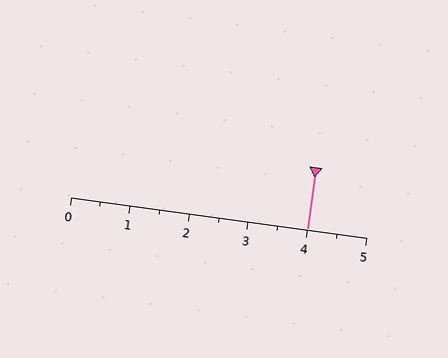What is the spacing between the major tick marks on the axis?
The major ticks are spaced 1 apart.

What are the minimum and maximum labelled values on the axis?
The axis runs from 0 to 5.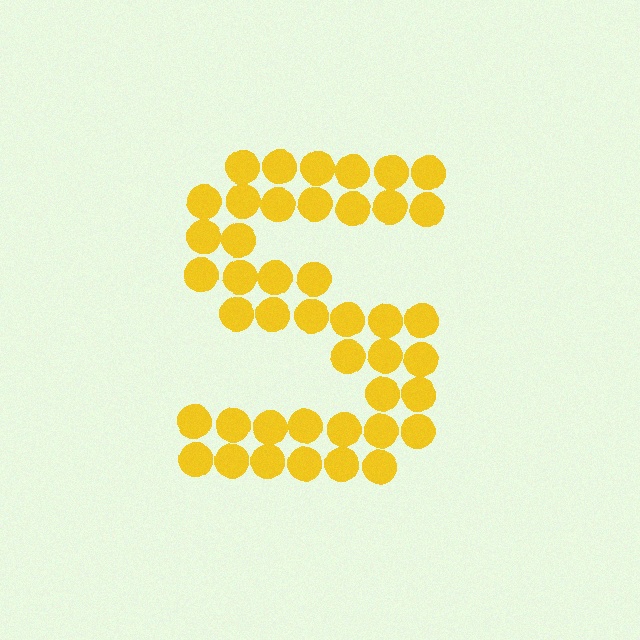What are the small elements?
The small elements are circles.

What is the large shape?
The large shape is the letter S.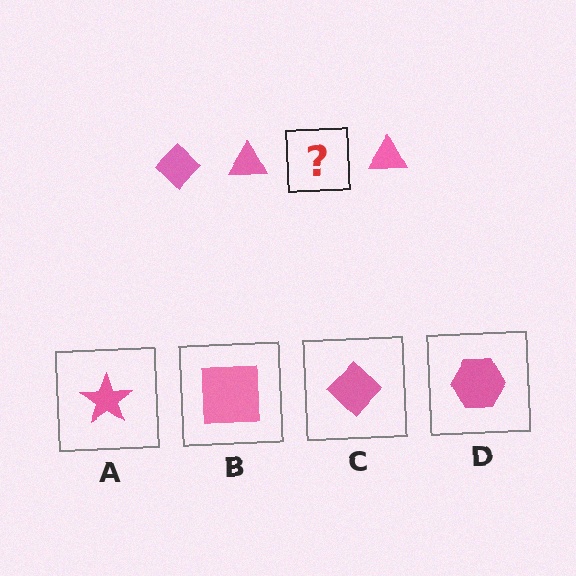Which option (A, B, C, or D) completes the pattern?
C.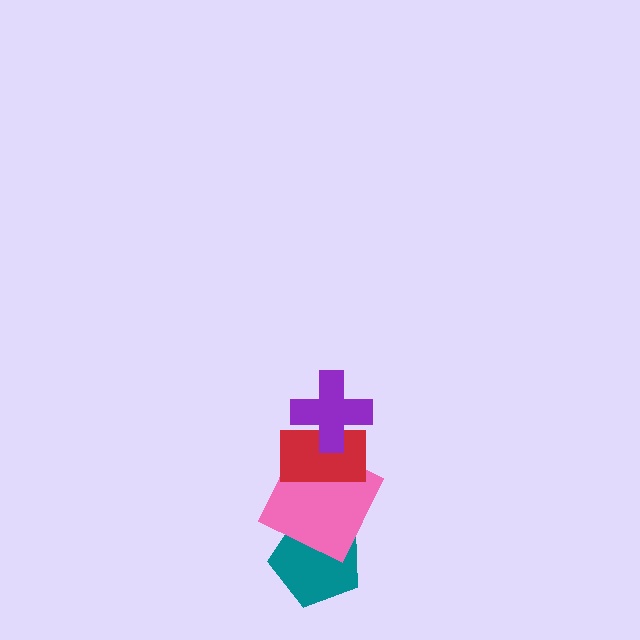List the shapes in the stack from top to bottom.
From top to bottom: the purple cross, the red rectangle, the pink square, the teal pentagon.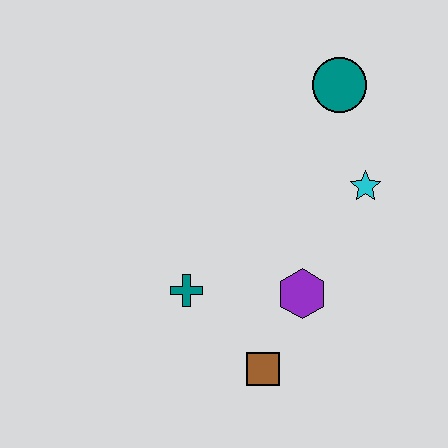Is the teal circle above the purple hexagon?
Yes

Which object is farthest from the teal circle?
The brown square is farthest from the teal circle.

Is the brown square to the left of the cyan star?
Yes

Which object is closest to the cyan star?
The teal circle is closest to the cyan star.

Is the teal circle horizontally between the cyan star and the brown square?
Yes